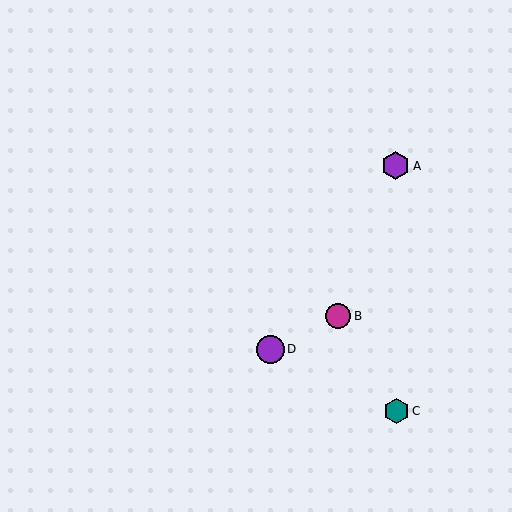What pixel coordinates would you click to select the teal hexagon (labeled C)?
Click at (397, 411) to select the teal hexagon C.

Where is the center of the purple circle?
The center of the purple circle is at (270, 349).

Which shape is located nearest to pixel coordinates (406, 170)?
The purple hexagon (labeled A) at (396, 166) is nearest to that location.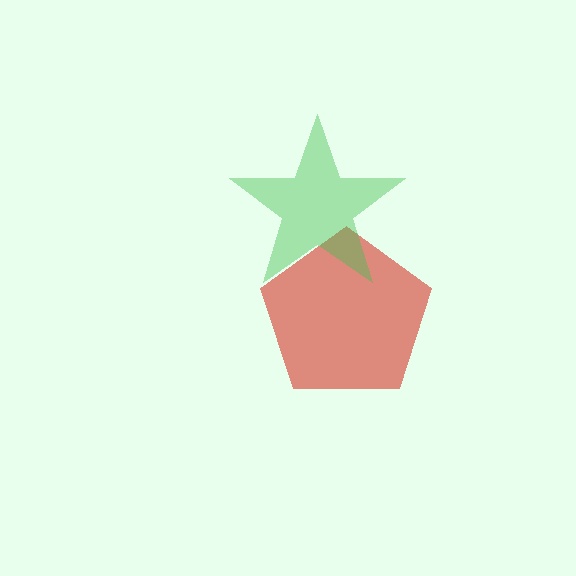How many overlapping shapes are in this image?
There are 2 overlapping shapes in the image.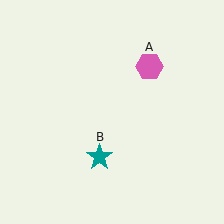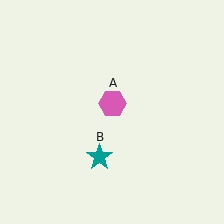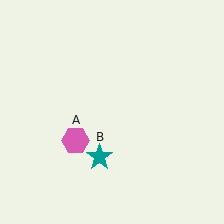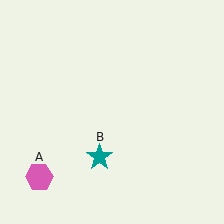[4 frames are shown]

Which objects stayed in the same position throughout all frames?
Teal star (object B) remained stationary.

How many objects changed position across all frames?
1 object changed position: pink hexagon (object A).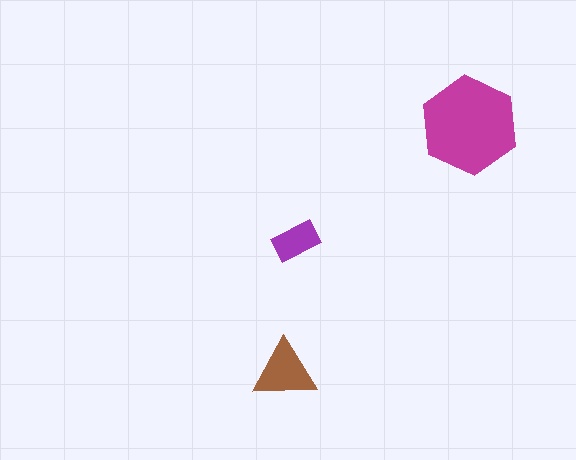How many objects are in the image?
There are 3 objects in the image.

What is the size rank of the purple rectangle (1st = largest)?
3rd.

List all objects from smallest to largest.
The purple rectangle, the brown triangle, the magenta hexagon.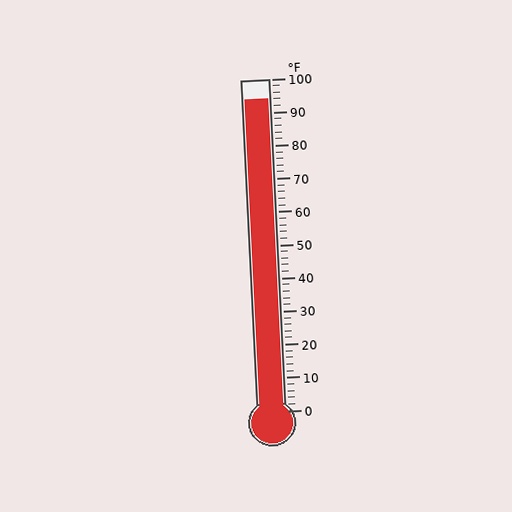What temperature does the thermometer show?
The thermometer shows approximately 94°F.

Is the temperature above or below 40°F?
The temperature is above 40°F.